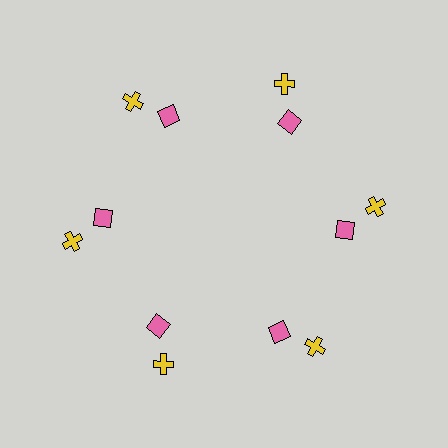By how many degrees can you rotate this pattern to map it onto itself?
The pattern maps onto itself every 60 degrees of rotation.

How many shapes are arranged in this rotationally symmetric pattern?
There are 12 shapes, arranged in 6 groups of 2.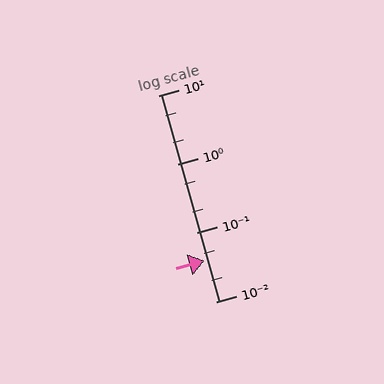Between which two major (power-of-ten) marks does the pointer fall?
The pointer is between 0.01 and 0.1.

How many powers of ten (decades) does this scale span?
The scale spans 3 decades, from 0.01 to 10.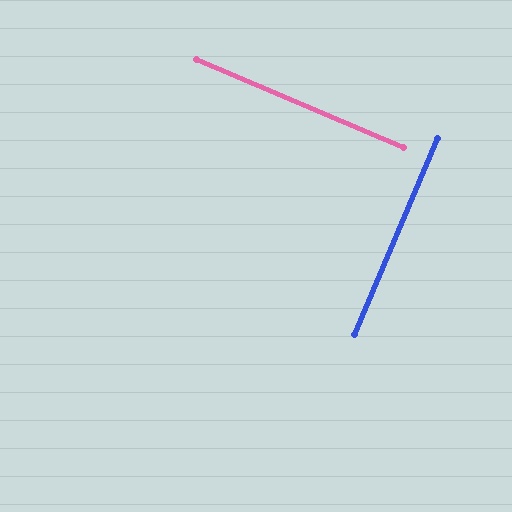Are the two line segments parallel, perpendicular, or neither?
Perpendicular — they meet at approximately 90°.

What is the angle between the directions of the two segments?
Approximately 90 degrees.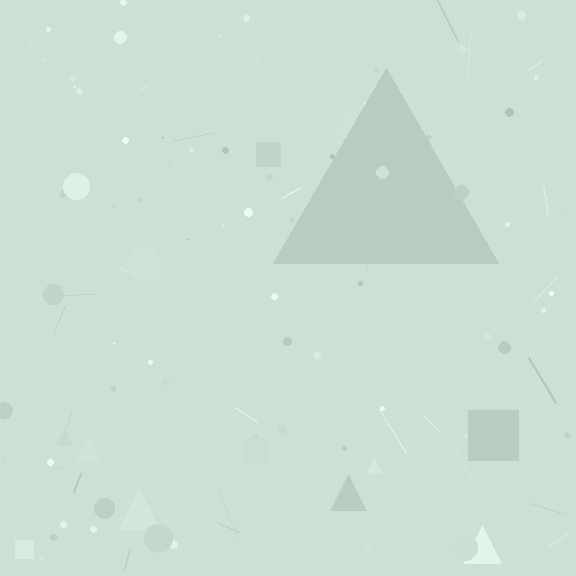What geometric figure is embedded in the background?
A triangle is embedded in the background.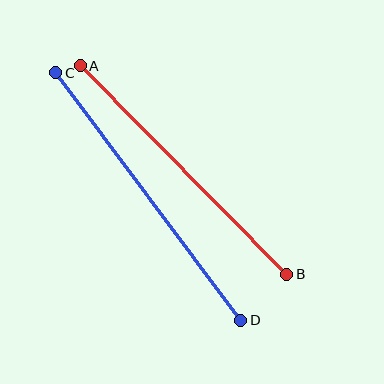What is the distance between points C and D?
The distance is approximately 309 pixels.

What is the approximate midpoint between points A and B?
The midpoint is at approximately (183, 170) pixels.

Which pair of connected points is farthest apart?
Points C and D are farthest apart.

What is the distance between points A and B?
The distance is approximately 293 pixels.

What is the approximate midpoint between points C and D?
The midpoint is at approximately (148, 197) pixels.